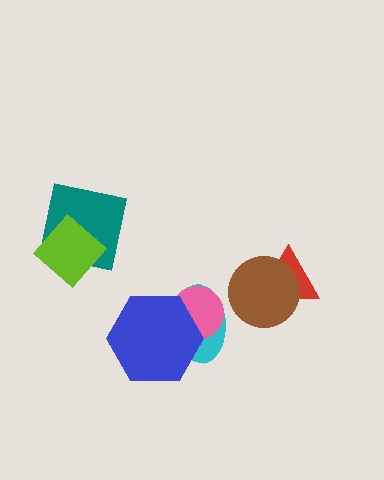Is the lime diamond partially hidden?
No, no other shape covers it.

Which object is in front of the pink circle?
The blue hexagon is in front of the pink circle.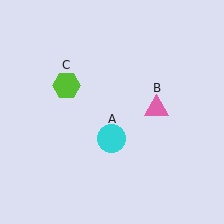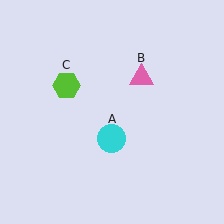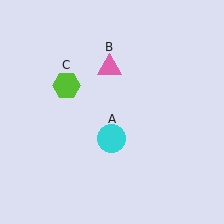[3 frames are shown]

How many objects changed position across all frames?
1 object changed position: pink triangle (object B).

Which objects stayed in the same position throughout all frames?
Cyan circle (object A) and lime hexagon (object C) remained stationary.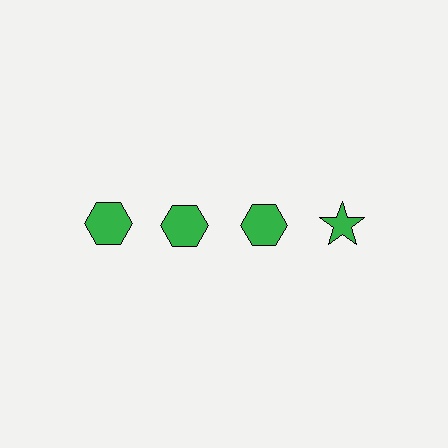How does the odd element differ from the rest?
It has a different shape: star instead of hexagon.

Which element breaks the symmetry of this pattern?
The green star in the top row, second from right column breaks the symmetry. All other shapes are green hexagons.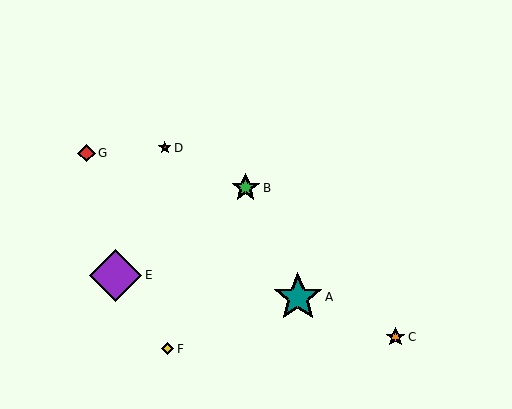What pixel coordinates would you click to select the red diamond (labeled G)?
Click at (87, 153) to select the red diamond G.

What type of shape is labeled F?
Shape F is a yellow diamond.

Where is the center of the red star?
The center of the red star is at (165, 148).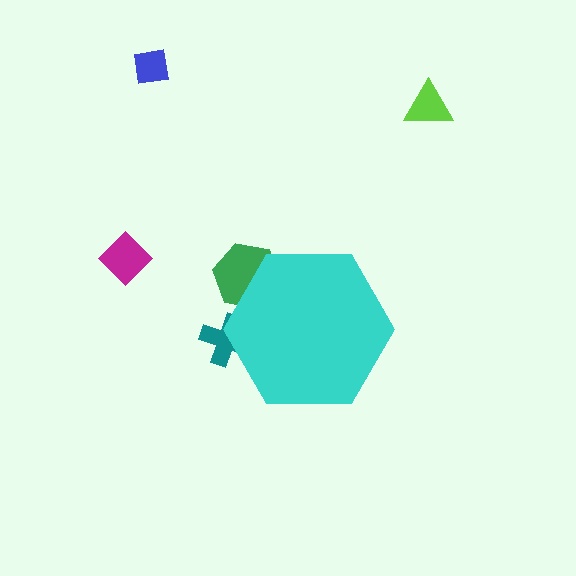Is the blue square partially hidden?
No, the blue square is fully visible.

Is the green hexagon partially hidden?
Yes, the green hexagon is partially hidden behind the cyan hexagon.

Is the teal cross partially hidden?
Yes, the teal cross is partially hidden behind the cyan hexagon.